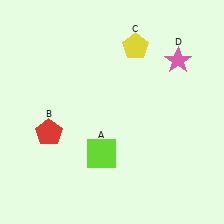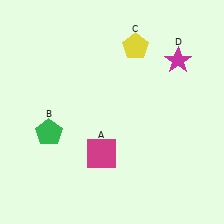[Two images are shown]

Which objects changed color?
A changed from lime to magenta. B changed from red to green. D changed from pink to magenta.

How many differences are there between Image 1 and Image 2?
There are 3 differences between the two images.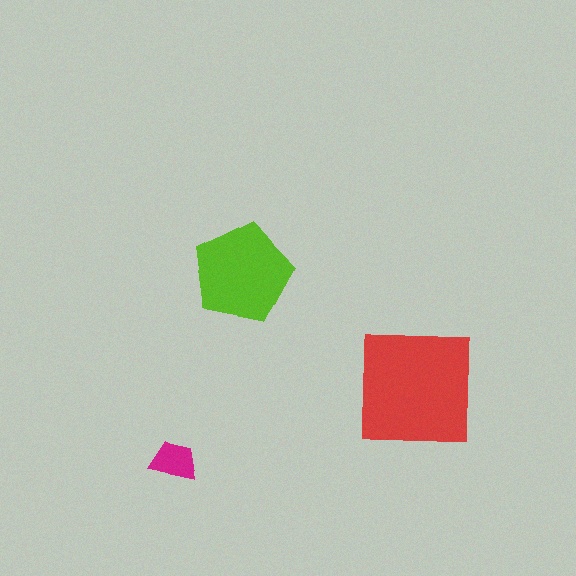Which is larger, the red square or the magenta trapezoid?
The red square.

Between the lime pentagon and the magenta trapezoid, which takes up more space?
The lime pentagon.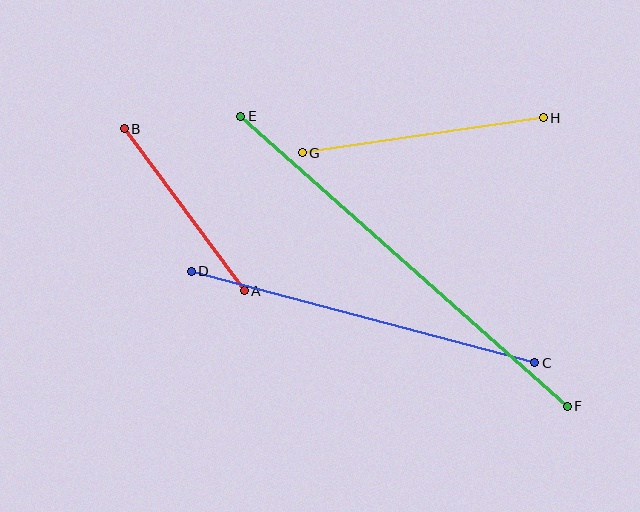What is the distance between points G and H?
The distance is approximately 244 pixels.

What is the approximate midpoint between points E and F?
The midpoint is at approximately (404, 261) pixels.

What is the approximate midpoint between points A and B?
The midpoint is at approximately (184, 210) pixels.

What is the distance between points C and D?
The distance is approximately 356 pixels.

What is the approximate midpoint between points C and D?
The midpoint is at approximately (363, 317) pixels.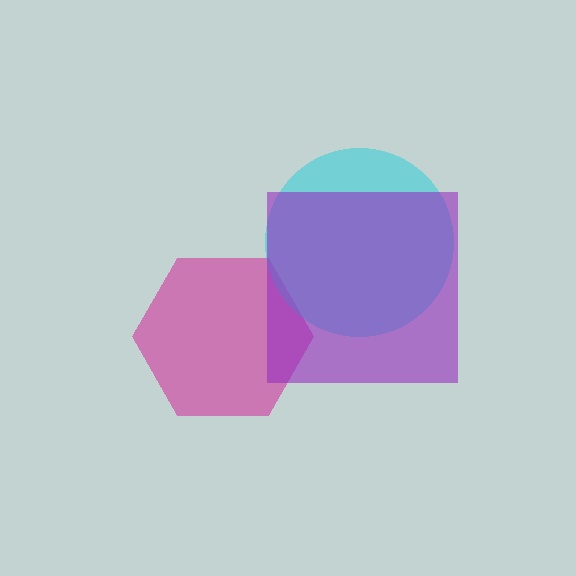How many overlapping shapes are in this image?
There are 3 overlapping shapes in the image.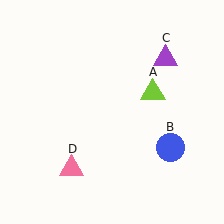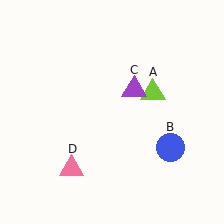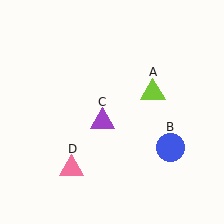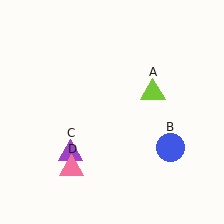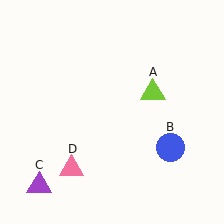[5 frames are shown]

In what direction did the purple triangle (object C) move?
The purple triangle (object C) moved down and to the left.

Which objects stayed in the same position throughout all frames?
Lime triangle (object A) and blue circle (object B) and pink triangle (object D) remained stationary.